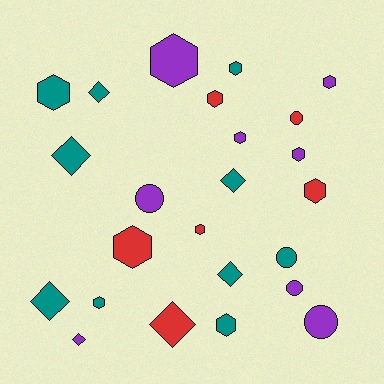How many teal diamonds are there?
There are 5 teal diamonds.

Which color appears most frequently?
Teal, with 10 objects.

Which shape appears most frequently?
Hexagon, with 12 objects.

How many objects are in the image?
There are 24 objects.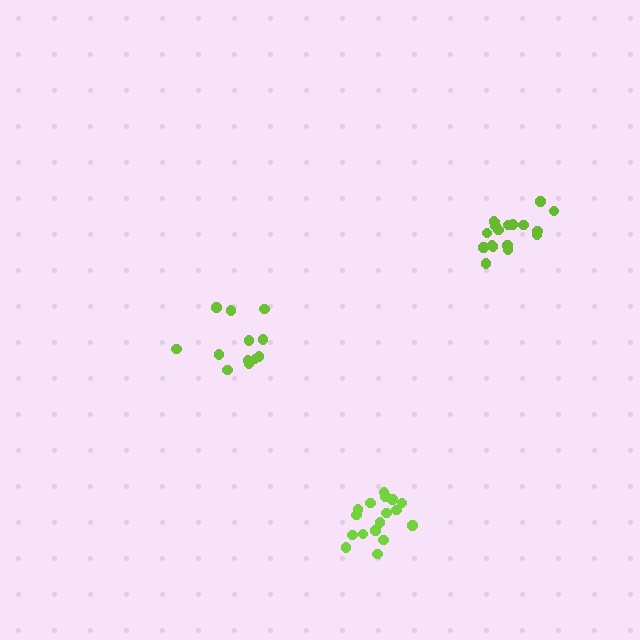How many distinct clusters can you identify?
There are 3 distinct clusters.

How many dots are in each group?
Group 1: 18 dots, Group 2: 12 dots, Group 3: 18 dots (48 total).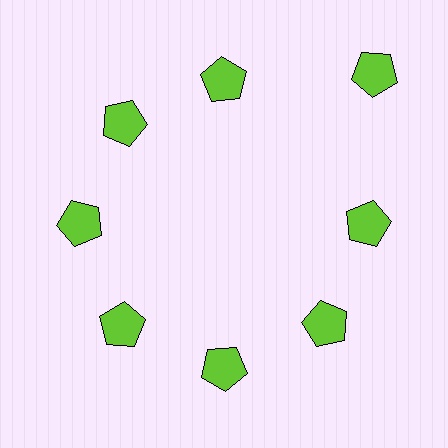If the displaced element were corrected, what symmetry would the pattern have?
It would have 8-fold rotational symmetry — the pattern would map onto itself every 45 degrees.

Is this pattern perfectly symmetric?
No. The 8 lime pentagons are arranged in a ring, but one element near the 2 o'clock position is pushed outward from the center, breaking the 8-fold rotational symmetry.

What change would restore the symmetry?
The symmetry would be restored by moving it inward, back onto the ring so that all 8 pentagons sit at equal angles and equal distance from the center.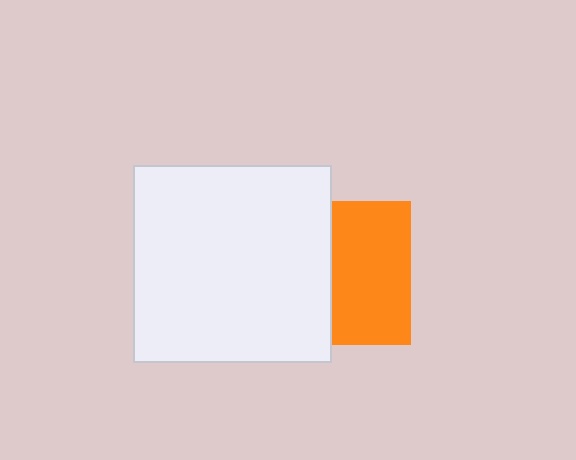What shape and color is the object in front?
The object in front is a white square.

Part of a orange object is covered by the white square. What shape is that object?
It is a square.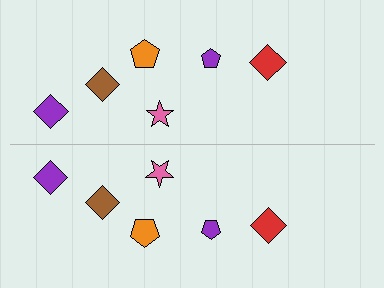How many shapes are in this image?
There are 12 shapes in this image.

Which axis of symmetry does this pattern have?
The pattern has a horizontal axis of symmetry running through the center of the image.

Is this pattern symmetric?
Yes, this pattern has bilateral (reflection) symmetry.